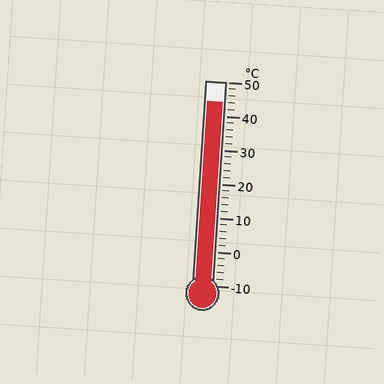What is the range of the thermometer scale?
The thermometer scale ranges from -10°C to 50°C.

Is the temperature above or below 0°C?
The temperature is above 0°C.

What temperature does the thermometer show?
The thermometer shows approximately 44°C.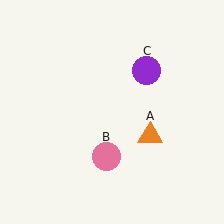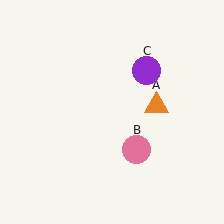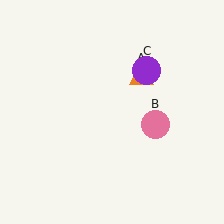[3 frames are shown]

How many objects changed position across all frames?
2 objects changed position: orange triangle (object A), pink circle (object B).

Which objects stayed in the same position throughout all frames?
Purple circle (object C) remained stationary.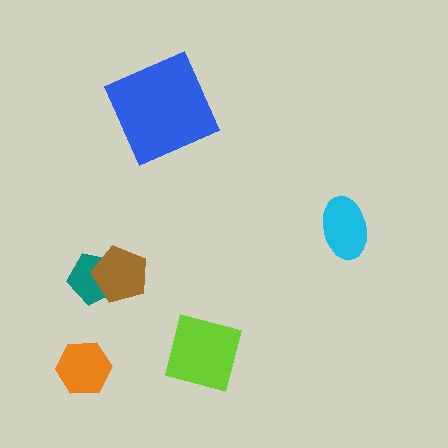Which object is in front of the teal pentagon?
The brown pentagon is in front of the teal pentagon.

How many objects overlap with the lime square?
0 objects overlap with the lime square.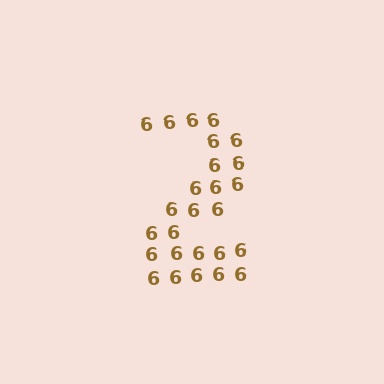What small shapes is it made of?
It is made of small digit 6's.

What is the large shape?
The large shape is the digit 2.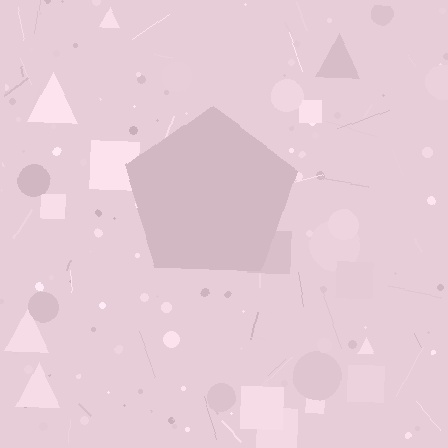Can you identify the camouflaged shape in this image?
The camouflaged shape is a pentagon.